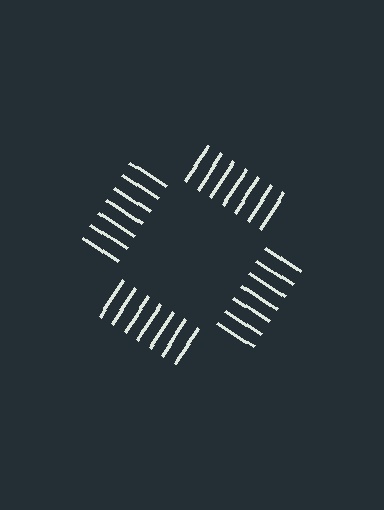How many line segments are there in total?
28 — 7 along each of the 4 edges.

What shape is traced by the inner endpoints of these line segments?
An illusory square — the line segments terminate on its edges but no continuous stroke is drawn.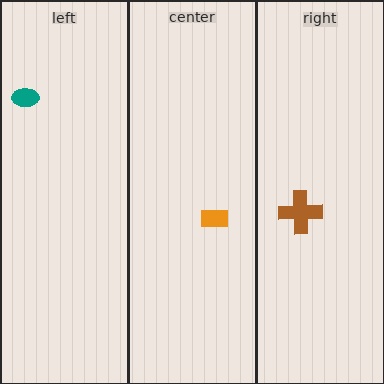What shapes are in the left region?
The teal ellipse.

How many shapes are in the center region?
1.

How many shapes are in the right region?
1.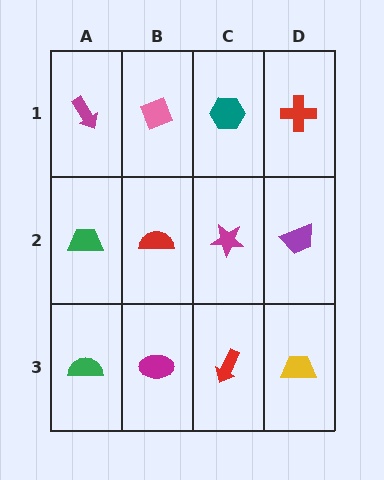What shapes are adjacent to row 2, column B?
A pink diamond (row 1, column B), a magenta ellipse (row 3, column B), a green trapezoid (row 2, column A), a magenta star (row 2, column C).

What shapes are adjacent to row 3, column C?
A magenta star (row 2, column C), a magenta ellipse (row 3, column B), a yellow trapezoid (row 3, column D).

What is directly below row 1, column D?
A purple trapezoid.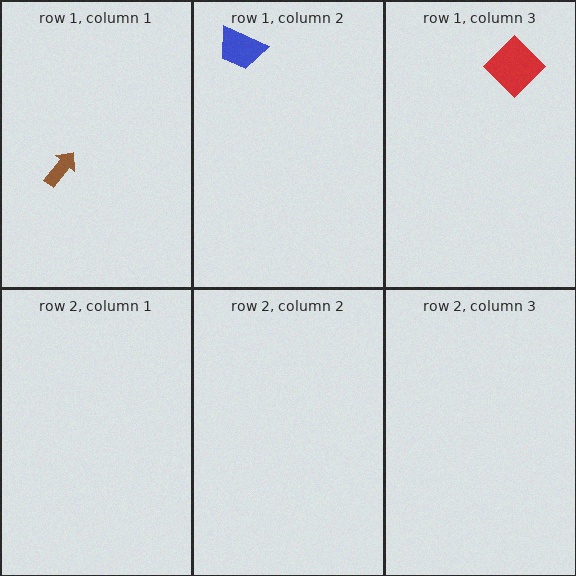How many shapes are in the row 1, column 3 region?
1.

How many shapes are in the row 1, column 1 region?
1.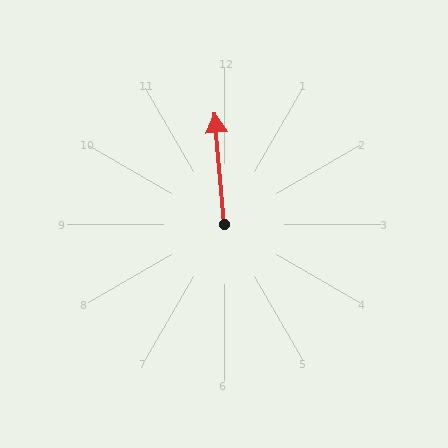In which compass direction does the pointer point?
North.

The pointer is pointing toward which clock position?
Roughly 12 o'clock.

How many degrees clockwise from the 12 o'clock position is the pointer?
Approximately 355 degrees.